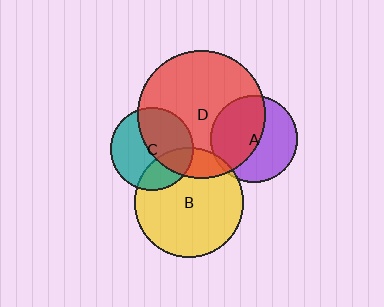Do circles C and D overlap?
Yes.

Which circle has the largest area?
Circle D (red).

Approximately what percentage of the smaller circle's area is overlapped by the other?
Approximately 50%.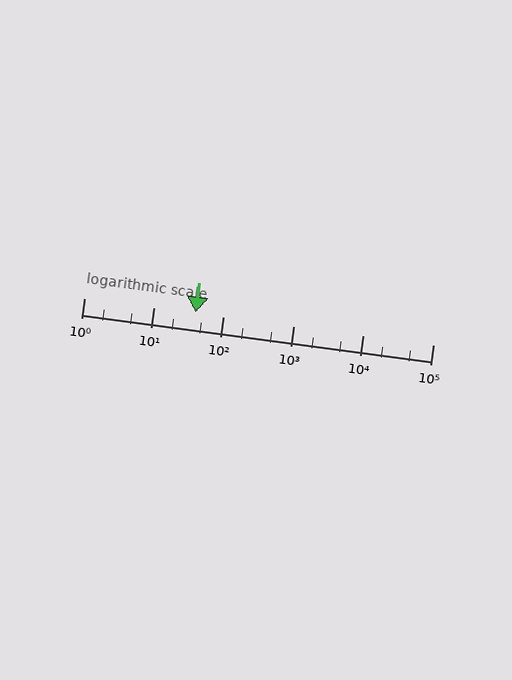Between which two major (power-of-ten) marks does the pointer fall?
The pointer is between 10 and 100.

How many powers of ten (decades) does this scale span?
The scale spans 5 decades, from 1 to 100000.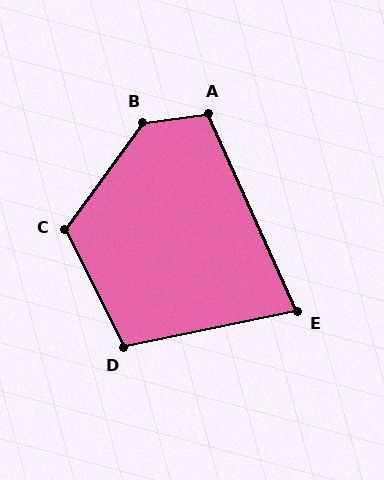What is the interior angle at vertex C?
Approximately 118 degrees (obtuse).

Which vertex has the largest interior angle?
B, at approximately 134 degrees.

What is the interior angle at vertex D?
Approximately 105 degrees (obtuse).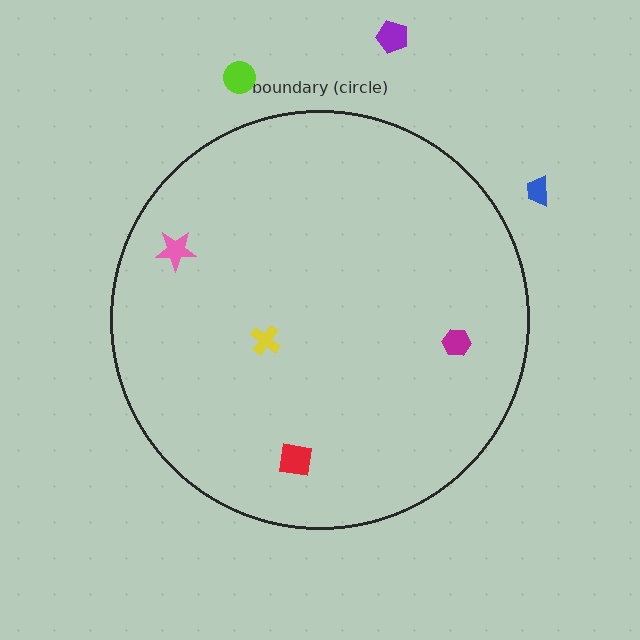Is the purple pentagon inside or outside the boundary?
Outside.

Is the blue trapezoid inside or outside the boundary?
Outside.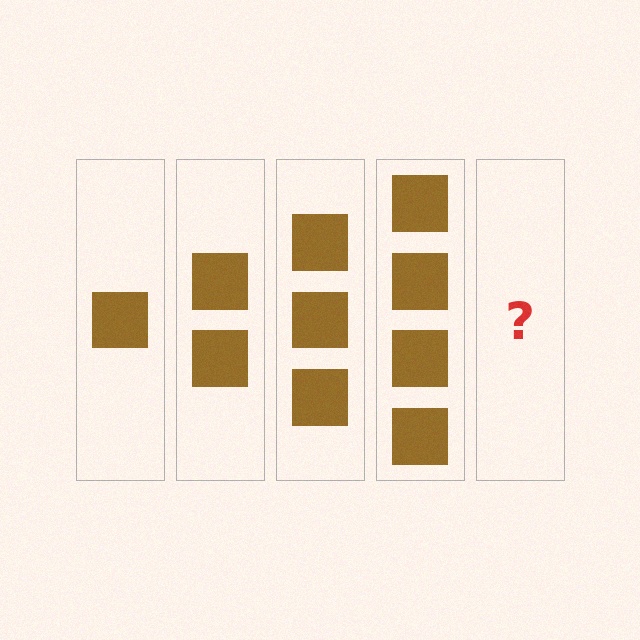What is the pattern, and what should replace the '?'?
The pattern is that each step adds one more square. The '?' should be 5 squares.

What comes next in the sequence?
The next element should be 5 squares.